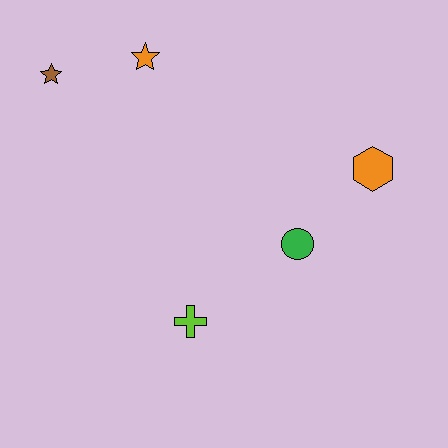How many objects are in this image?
There are 5 objects.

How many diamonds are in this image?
There are no diamonds.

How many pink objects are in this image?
There are no pink objects.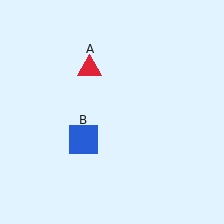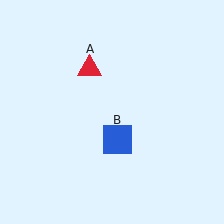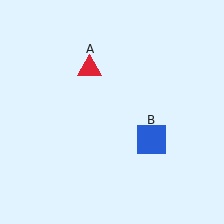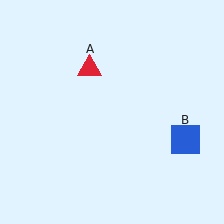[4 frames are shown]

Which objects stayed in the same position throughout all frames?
Red triangle (object A) remained stationary.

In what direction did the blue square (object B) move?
The blue square (object B) moved right.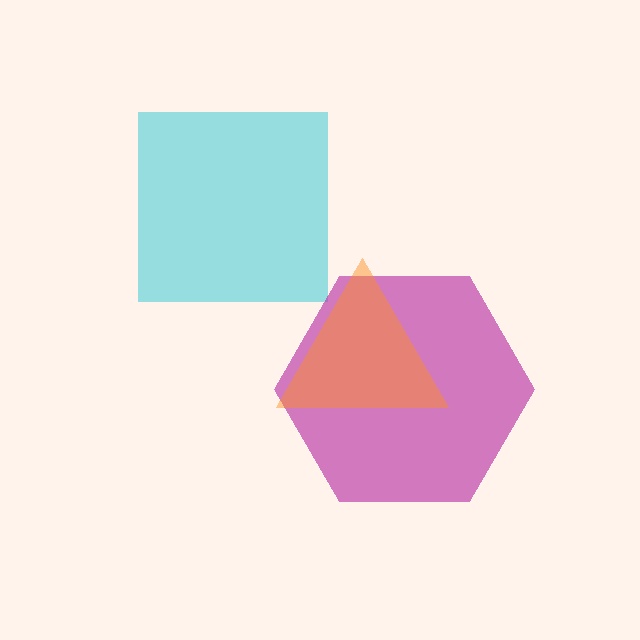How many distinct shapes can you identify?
There are 3 distinct shapes: a cyan square, a magenta hexagon, an orange triangle.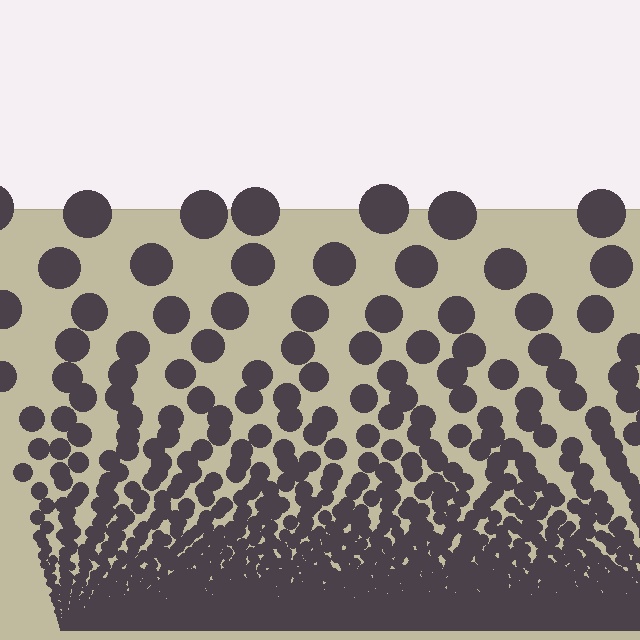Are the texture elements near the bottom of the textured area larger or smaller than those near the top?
Smaller. The gradient is inverted — elements near the bottom are smaller and denser.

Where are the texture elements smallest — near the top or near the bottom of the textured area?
Near the bottom.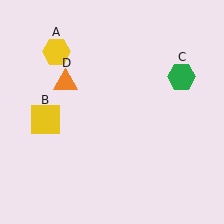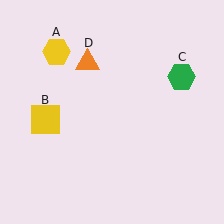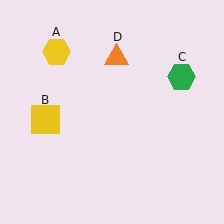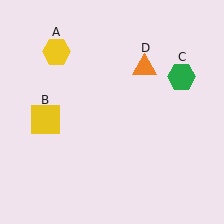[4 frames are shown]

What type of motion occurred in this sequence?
The orange triangle (object D) rotated clockwise around the center of the scene.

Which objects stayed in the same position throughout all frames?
Yellow hexagon (object A) and yellow square (object B) and green hexagon (object C) remained stationary.